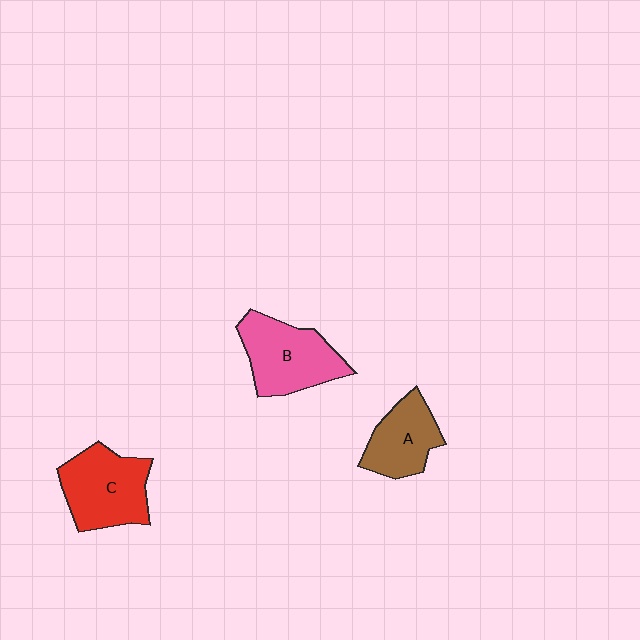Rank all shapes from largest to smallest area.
From largest to smallest: C (red), B (pink), A (brown).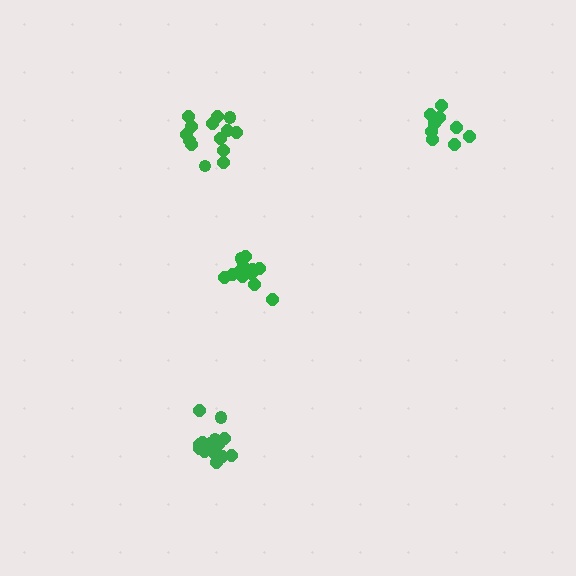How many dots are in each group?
Group 1: 12 dots, Group 2: 9 dots, Group 3: 14 dots, Group 4: 15 dots (50 total).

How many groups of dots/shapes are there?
There are 4 groups.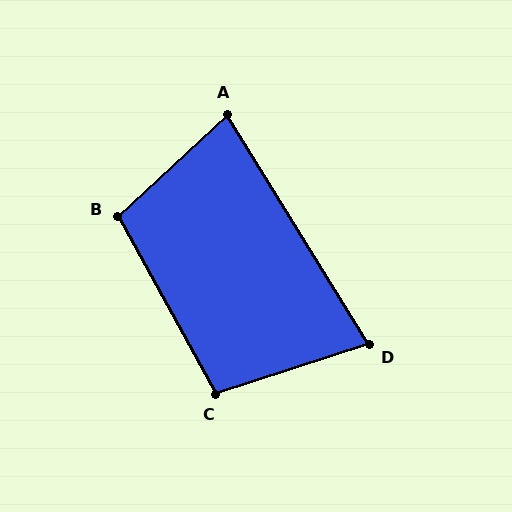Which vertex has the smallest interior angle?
D, at approximately 76 degrees.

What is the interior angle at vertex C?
Approximately 101 degrees (obtuse).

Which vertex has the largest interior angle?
B, at approximately 104 degrees.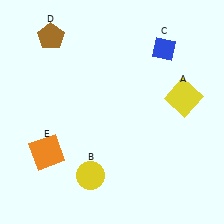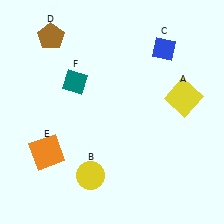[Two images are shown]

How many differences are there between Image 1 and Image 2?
There is 1 difference between the two images.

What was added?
A teal diamond (F) was added in Image 2.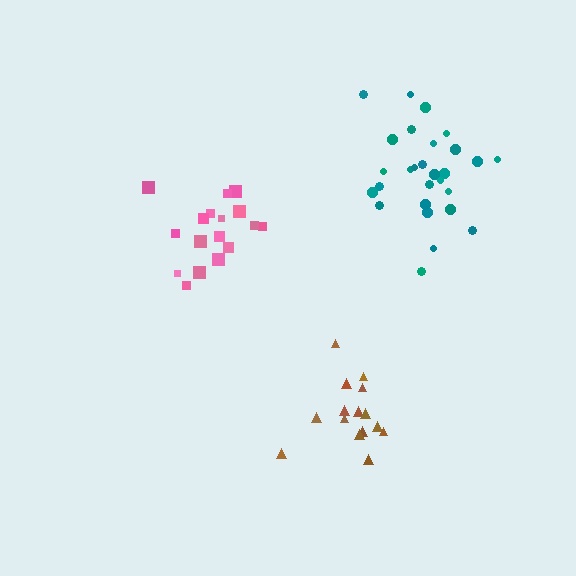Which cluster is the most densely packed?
Pink.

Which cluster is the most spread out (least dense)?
Teal.